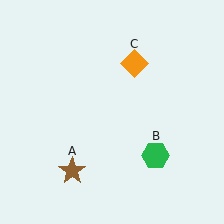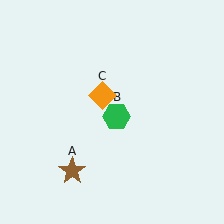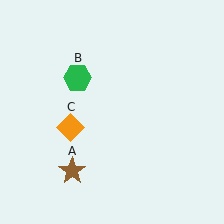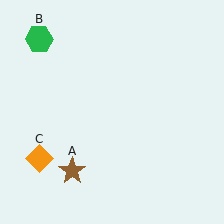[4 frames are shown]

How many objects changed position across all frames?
2 objects changed position: green hexagon (object B), orange diamond (object C).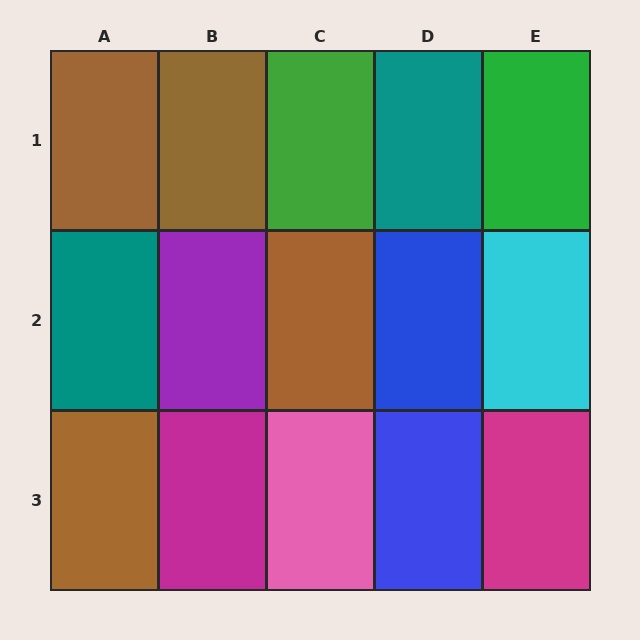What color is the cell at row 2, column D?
Blue.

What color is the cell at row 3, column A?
Brown.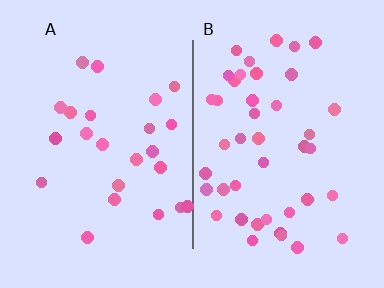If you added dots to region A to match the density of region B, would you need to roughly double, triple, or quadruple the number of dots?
Approximately double.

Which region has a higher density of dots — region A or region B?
B (the right).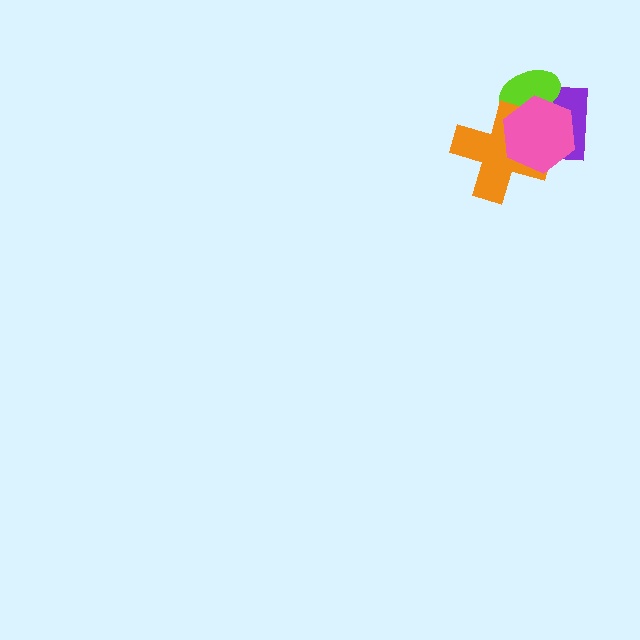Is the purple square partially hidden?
Yes, it is partially covered by another shape.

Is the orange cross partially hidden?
Yes, it is partially covered by another shape.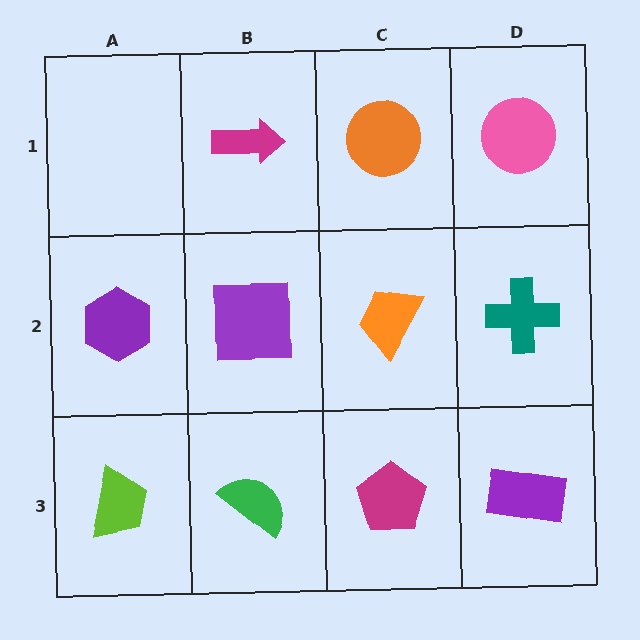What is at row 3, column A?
A lime trapezoid.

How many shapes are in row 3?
4 shapes.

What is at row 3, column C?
A magenta pentagon.